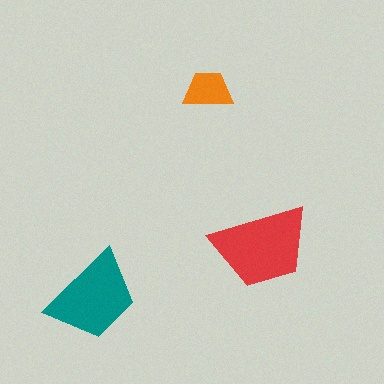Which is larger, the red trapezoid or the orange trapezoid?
The red one.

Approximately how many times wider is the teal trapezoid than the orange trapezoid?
About 2 times wider.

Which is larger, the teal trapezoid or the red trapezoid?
The red one.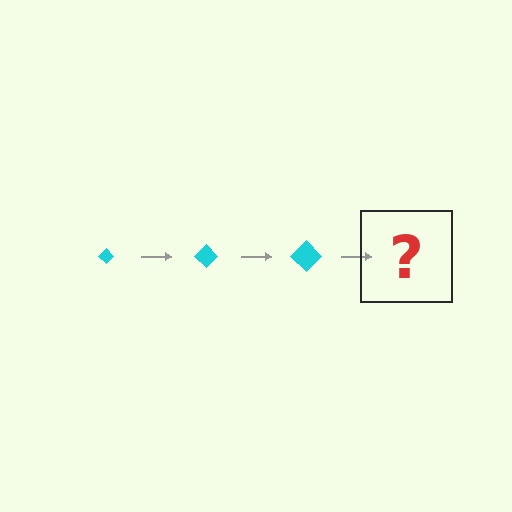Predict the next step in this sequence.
The next step is a cyan diamond, larger than the previous one.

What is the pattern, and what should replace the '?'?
The pattern is that the diamond gets progressively larger each step. The '?' should be a cyan diamond, larger than the previous one.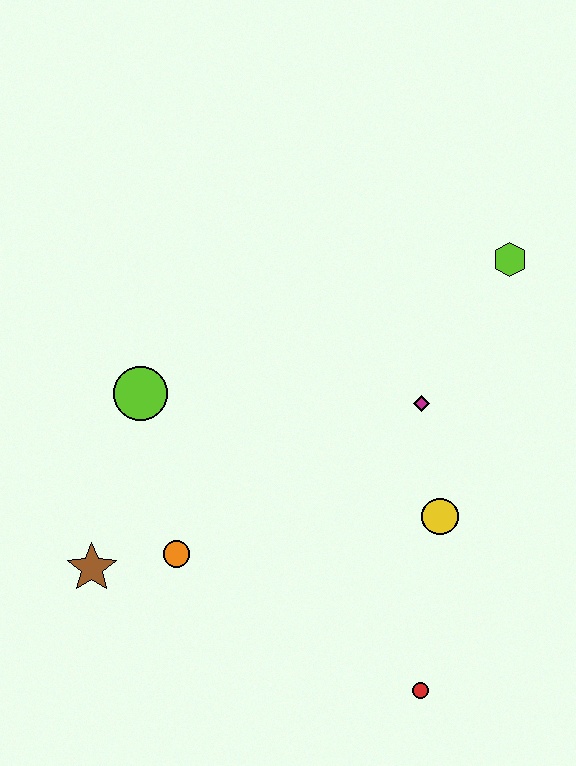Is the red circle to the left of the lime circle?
No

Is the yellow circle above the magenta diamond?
No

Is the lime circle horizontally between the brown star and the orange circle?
Yes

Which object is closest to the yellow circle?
The magenta diamond is closest to the yellow circle.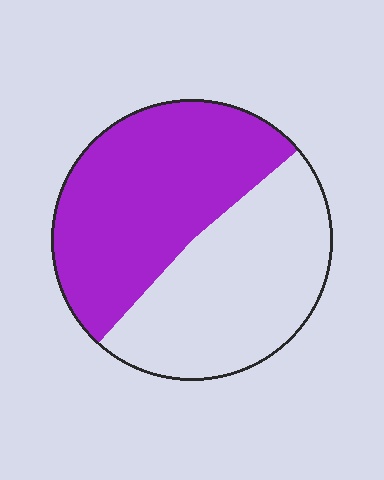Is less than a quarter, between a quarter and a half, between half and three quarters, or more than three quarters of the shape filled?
Between half and three quarters.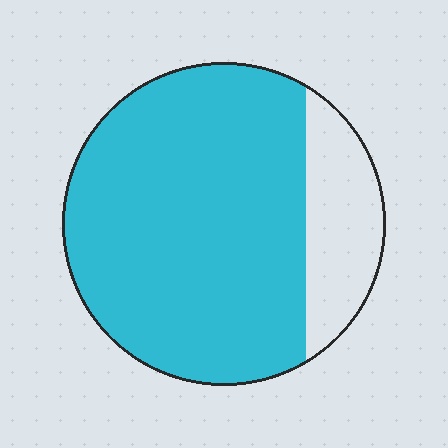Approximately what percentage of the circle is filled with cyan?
Approximately 80%.